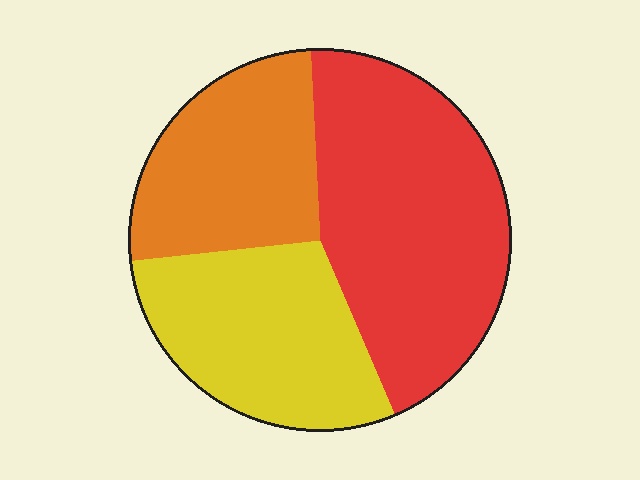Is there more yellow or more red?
Red.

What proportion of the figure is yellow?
Yellow takes up about one third (1/3) of the figure.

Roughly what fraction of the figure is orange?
Orange takes up about one quarter (1/4) of the figure.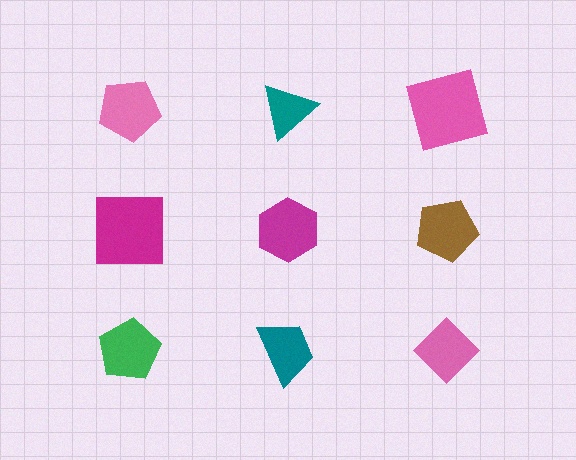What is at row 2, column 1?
A magenta square.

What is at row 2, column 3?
A brown pentagon.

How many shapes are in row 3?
3 shapes.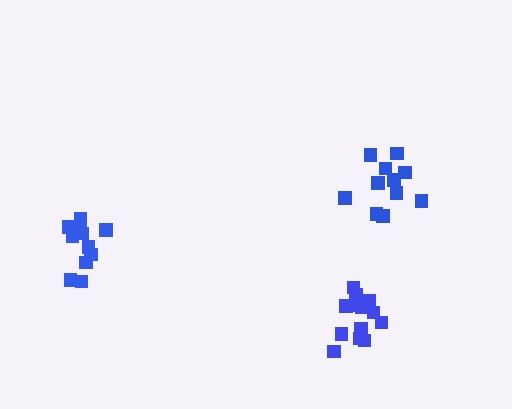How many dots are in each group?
Group 1: 11 dots, Group 2: 13 dots, Group 3: 11 dots (35 total).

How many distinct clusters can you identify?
There are 3 distinct clusters.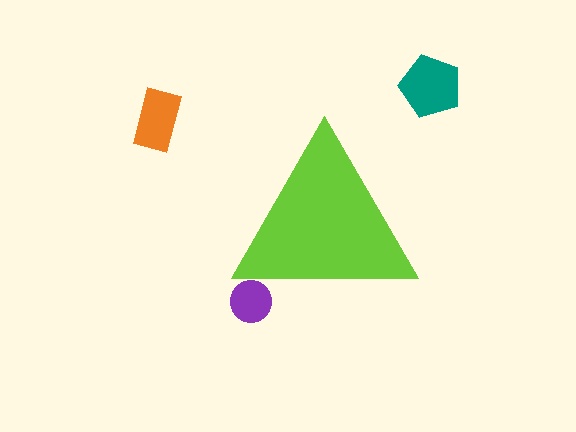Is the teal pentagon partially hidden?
No, the teal pentagon is fully visible.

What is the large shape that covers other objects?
A lime triangle.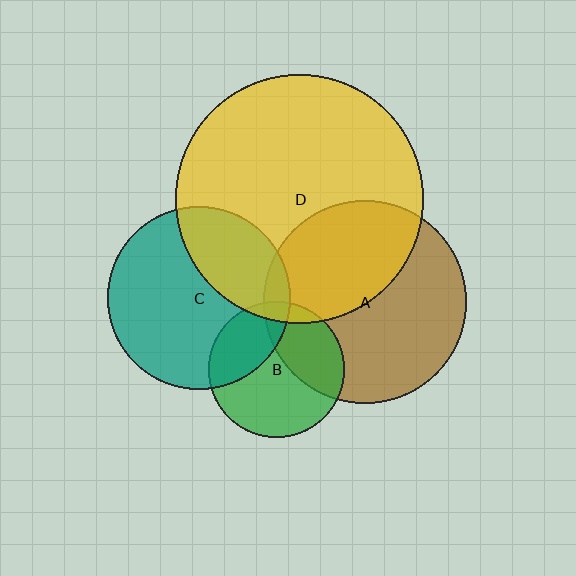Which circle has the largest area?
Circle D (yellow).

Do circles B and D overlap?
Yes.